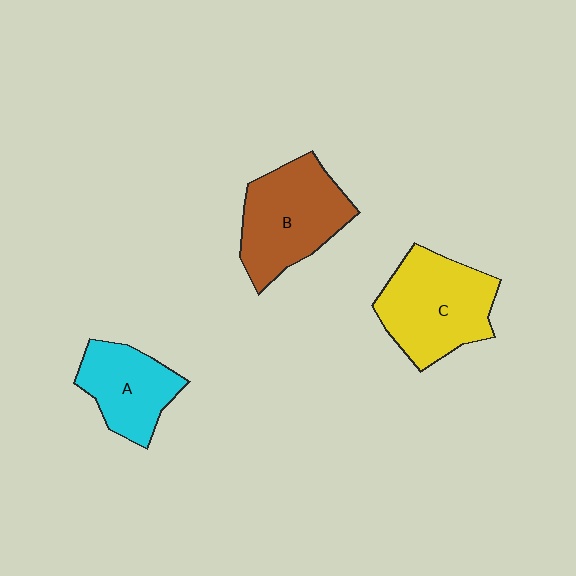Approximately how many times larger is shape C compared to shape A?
Approximately 1.4 times.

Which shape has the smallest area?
Shape A (cyan).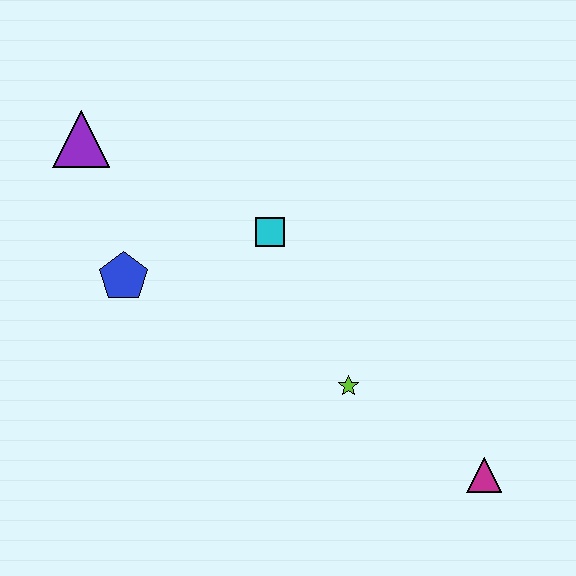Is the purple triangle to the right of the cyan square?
No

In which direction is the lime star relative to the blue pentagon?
The lime star is to the right of the blue pentagon.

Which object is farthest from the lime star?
The purple triangle is farthest from the lime star.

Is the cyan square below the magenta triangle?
No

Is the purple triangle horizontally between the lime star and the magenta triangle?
No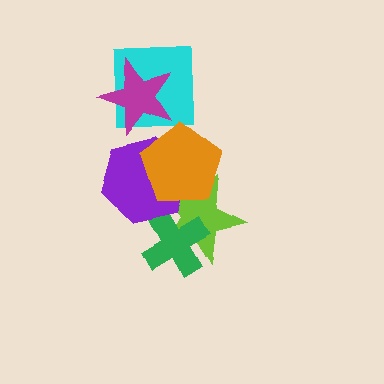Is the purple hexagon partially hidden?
Yes, it is partially covered by another shape.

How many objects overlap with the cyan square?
1 object overlaps with the cyan square.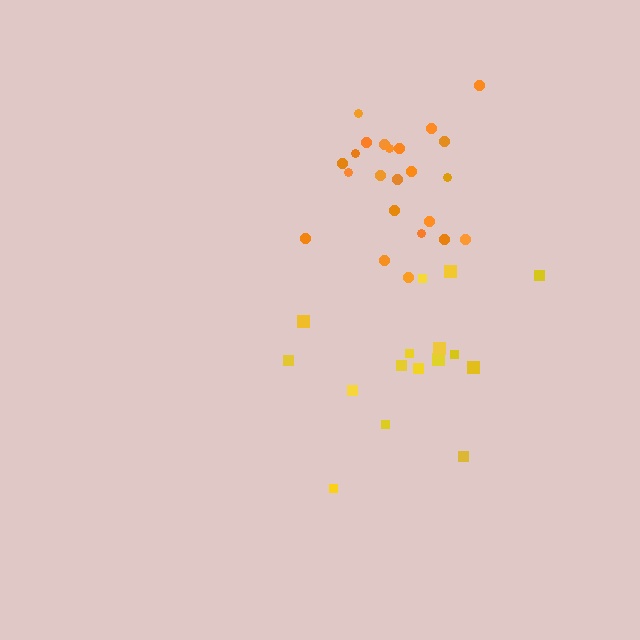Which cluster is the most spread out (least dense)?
Yellow.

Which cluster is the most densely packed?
Orange.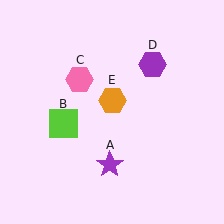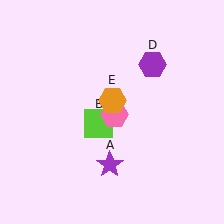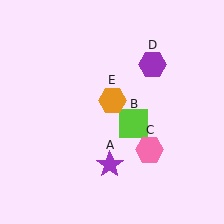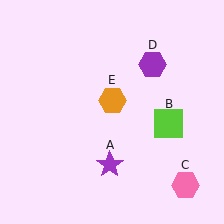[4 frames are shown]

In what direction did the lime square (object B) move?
The lime square (object B) moved right.